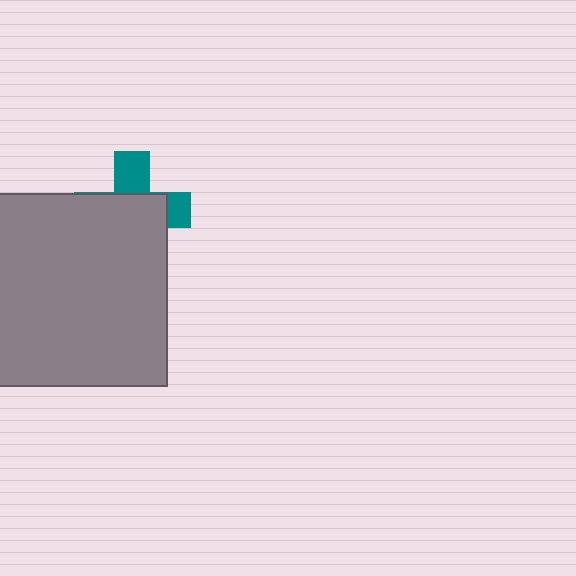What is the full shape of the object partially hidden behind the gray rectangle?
The partially hidden object is a teal cross.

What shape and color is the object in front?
The object in front is a gray rectangle.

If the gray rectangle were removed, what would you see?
You would see the complete teal cross.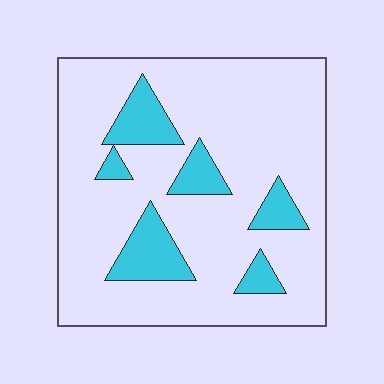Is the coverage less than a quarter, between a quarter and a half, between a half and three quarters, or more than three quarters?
Less than a quarter.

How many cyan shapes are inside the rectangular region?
6.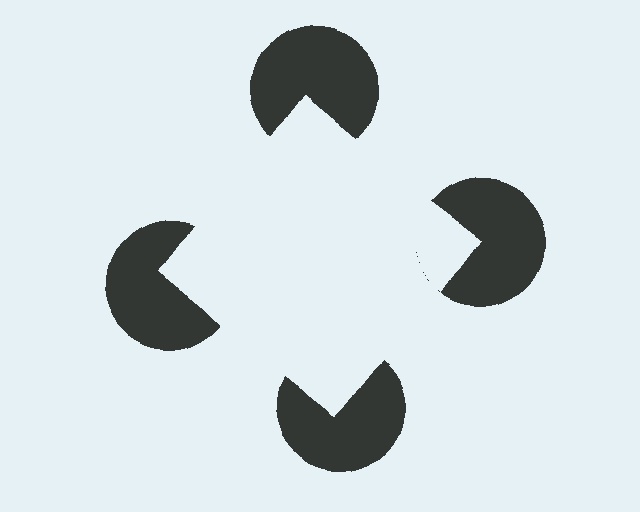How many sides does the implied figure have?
4 sides.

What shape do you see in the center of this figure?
An illusory square — its edges are inferred from the aligned wedge cuts in the pac-man discs, not physically drawn.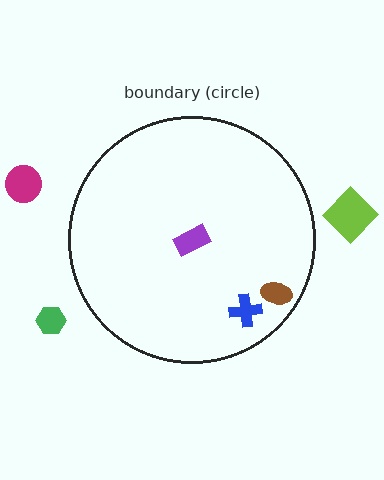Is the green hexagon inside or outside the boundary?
Outside.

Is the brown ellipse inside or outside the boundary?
Inside.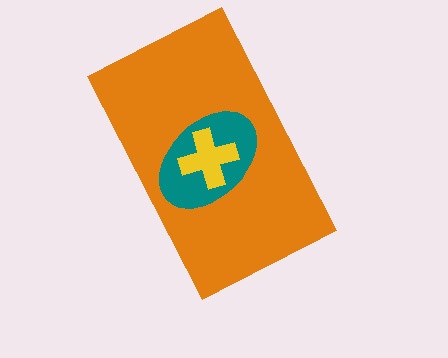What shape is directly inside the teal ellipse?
The yellow cross.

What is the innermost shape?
The yellow cross.